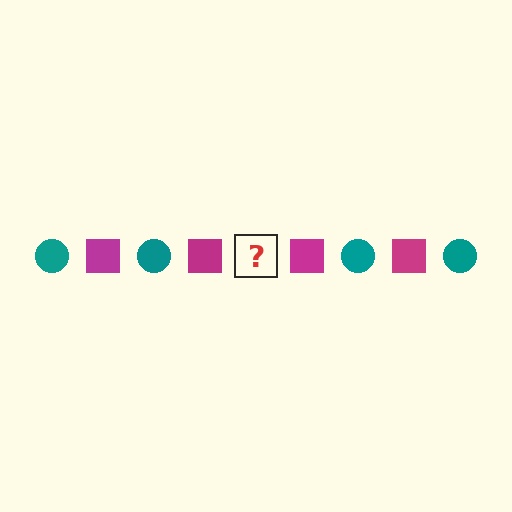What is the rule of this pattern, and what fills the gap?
The rule is that the pattern alternates between teal circle and magenta square. The gap should be filled with a teal circle.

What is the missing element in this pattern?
The missing element is a teal circle.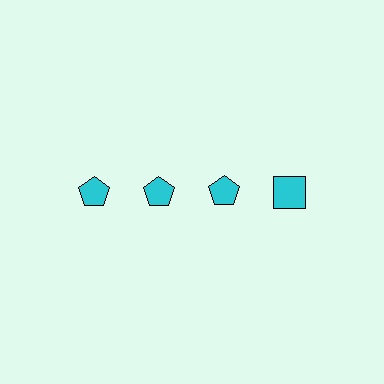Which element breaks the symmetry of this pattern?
The cyan square in the top row, second from right column breaks the symmetry. All other shapes are cyan pentagons.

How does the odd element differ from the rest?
It has a different shape: square instead of pentagon.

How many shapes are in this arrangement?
There are 4 shapes arranged in a grid pattern.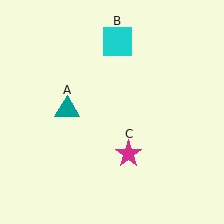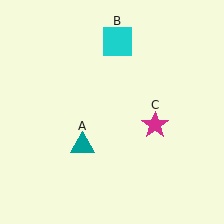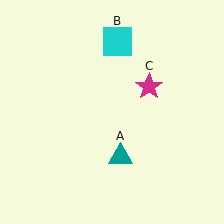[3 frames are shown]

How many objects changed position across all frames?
2 objects changed position: teal triangle (object A), magenta star (object C).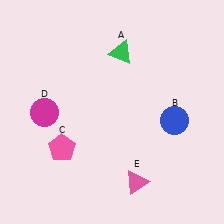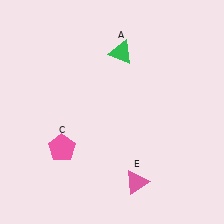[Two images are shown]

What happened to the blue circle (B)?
The blue circle (B) was removed in Image 2. It was in the bottom-right area of Image 1.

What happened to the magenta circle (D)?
The magenta circle (D) was removed in Image 2. It was in the bottom-left area of Image 1.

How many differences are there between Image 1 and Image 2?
There are 2 differences between the two images.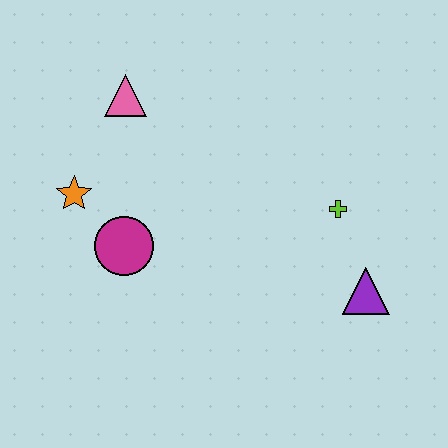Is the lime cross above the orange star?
No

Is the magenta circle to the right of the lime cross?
No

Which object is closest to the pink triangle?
The orange star is closest to the pink triangle.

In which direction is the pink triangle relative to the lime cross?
The pink triangle is to the left of the lime cross.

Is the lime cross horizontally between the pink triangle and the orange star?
No